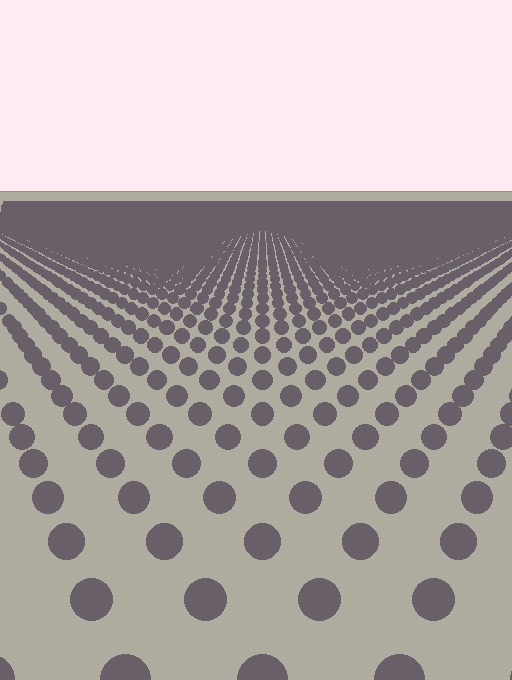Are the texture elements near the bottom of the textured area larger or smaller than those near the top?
Larger. Near the bottom, elements are closer to the viewer and appear at a bigger on-screen size.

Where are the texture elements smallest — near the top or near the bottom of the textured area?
Near the top.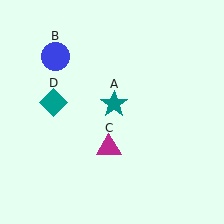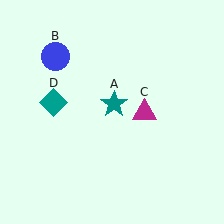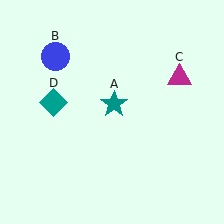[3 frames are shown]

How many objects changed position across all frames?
1 object changed position: magenta triangle (object C).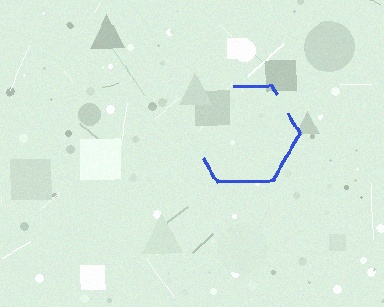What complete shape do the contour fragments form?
The contour fragments form a hexagon.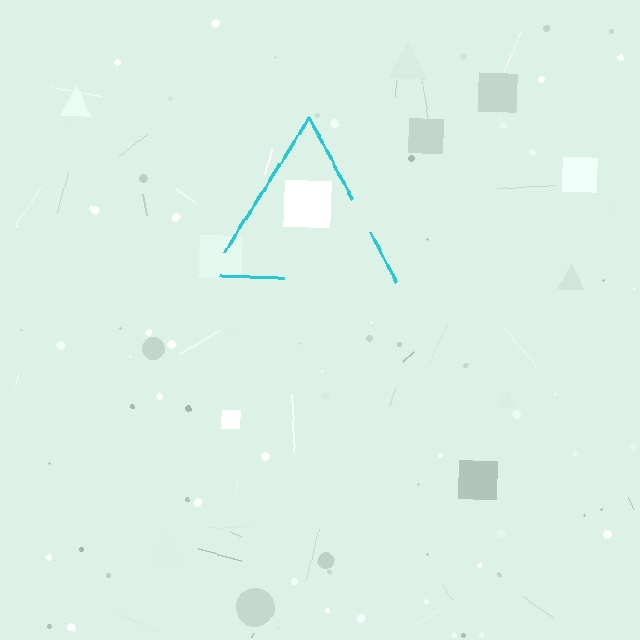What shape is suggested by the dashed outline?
The dashed outline suggests a triangle.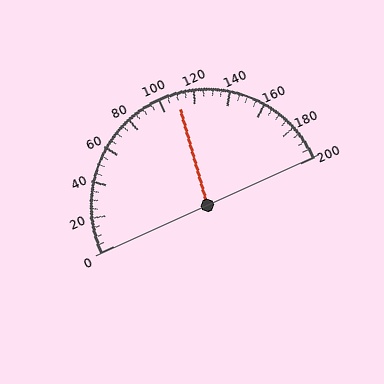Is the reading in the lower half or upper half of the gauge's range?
The reading is in the upper half of the range (0 to 200).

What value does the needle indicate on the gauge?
The needle indicates approximately 110.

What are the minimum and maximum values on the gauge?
The gauge ranges from 0 to 200.